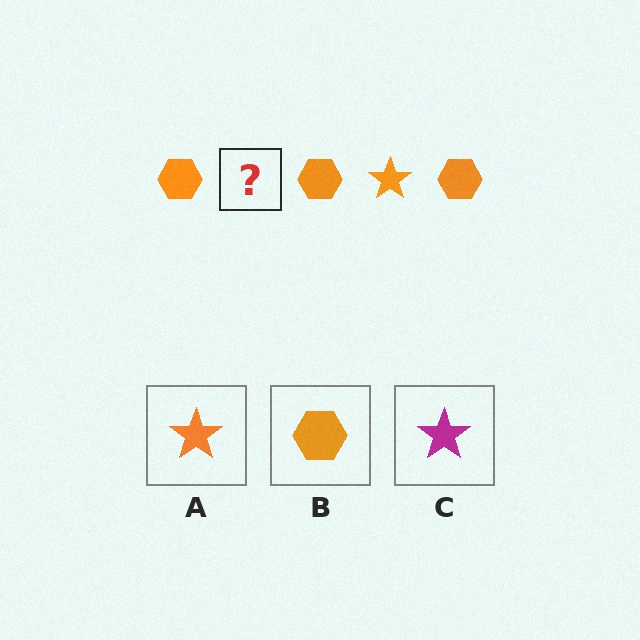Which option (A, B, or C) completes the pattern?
A.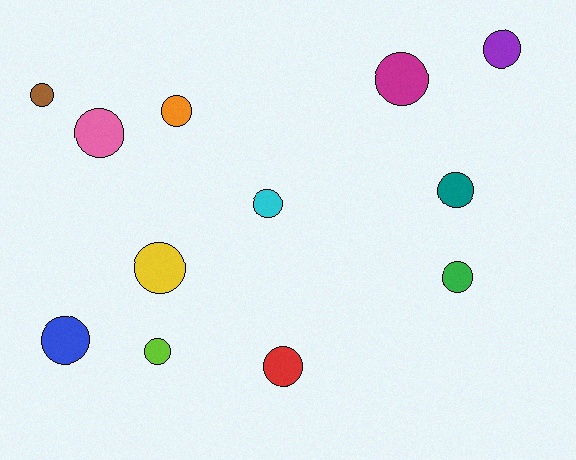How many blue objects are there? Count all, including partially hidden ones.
There is 1 blue object.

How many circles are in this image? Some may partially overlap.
There are 12 circles.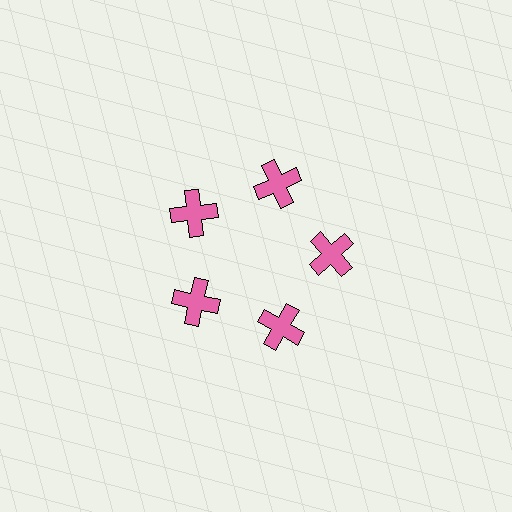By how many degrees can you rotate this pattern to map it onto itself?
The pattern maps onto itself every 72 degrees of rotation.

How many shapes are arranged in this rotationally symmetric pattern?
There are 5 shapes, arranged in 5 groups of 1.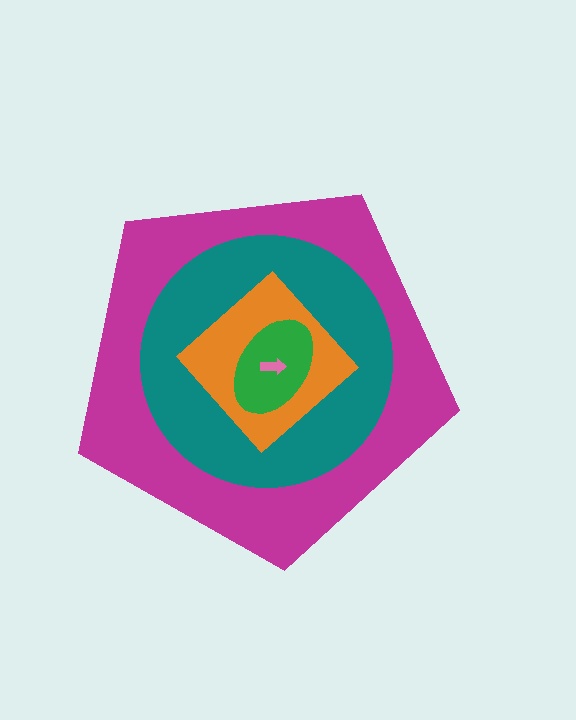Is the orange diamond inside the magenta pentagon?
Yes.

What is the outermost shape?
The magenta pentagon.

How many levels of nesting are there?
5.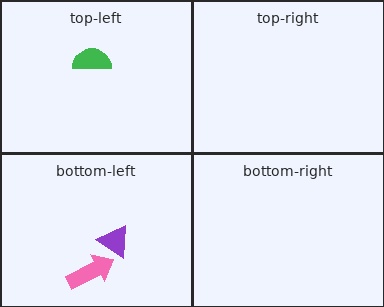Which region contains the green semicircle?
The top-left region.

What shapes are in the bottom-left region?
The pink arrow, the purple triangle.